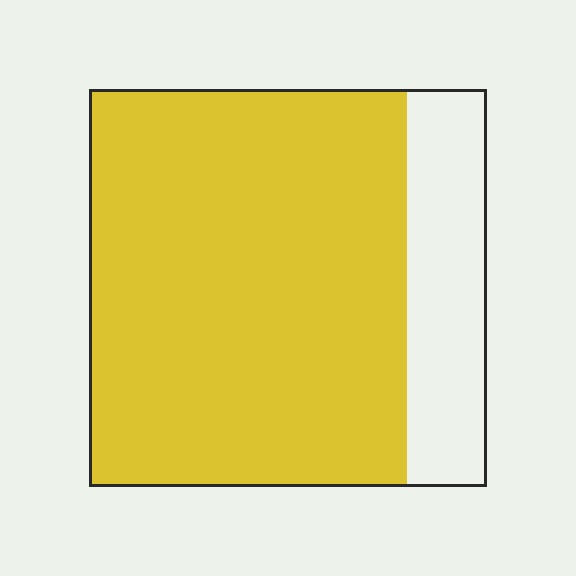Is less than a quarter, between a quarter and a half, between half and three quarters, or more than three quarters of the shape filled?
More than three quarters.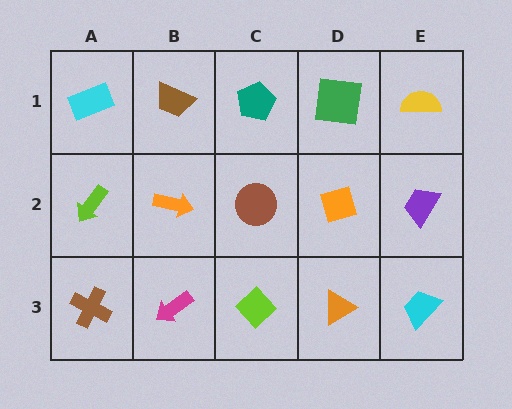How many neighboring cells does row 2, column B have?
4.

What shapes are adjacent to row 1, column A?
A lime arrow (row 2, column A), a brown trapezoid (row 1, column B).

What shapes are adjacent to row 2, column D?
A green square (row 1, column D), an orange triangle (row 3, column D), a brown circle (row 2, column C), a purple trapezoid (row 2, column E).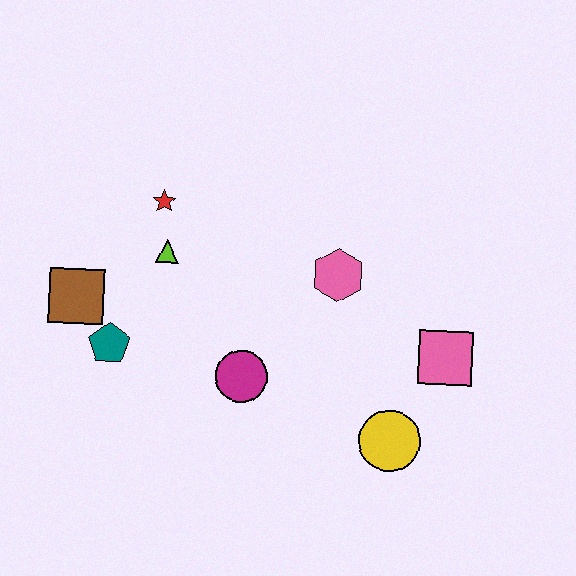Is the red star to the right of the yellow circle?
No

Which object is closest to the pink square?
The yellow circle is closest to the pink square.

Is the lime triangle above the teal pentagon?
Yes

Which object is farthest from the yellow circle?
The brown square is farthest from the yellow circle.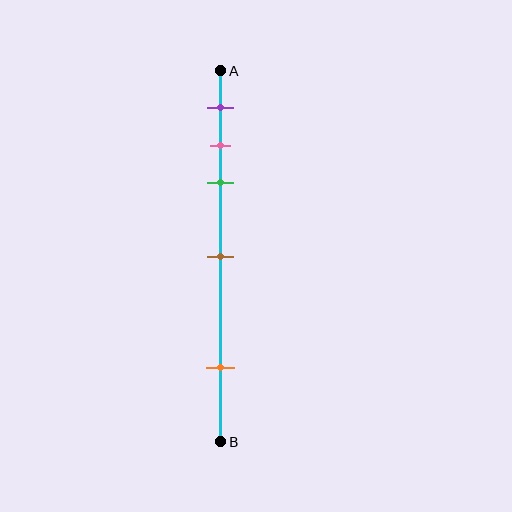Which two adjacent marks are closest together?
The pink and green marks are the closest adjacent pair.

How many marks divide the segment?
There are 5 marks dividing the segment.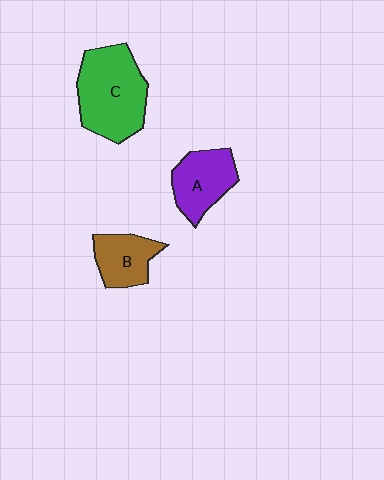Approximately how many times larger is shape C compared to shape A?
Approximately 1.6 times.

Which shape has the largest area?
Shape C (green).